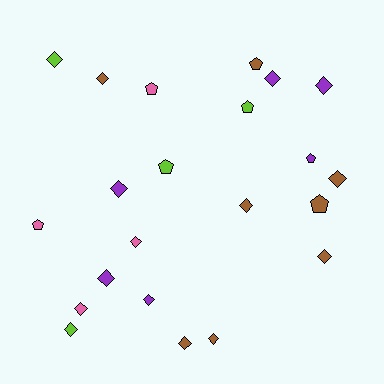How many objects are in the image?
There are 22 objects.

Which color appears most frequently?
Brown, with 8 objects.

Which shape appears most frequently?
Diamond, with 15 objects.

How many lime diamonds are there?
There are 2 lime diamonds.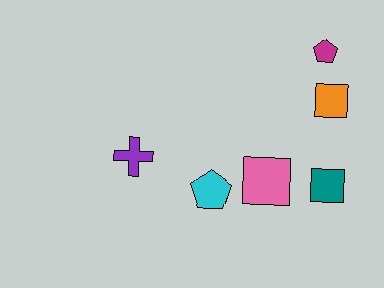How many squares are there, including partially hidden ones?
There are 3 squares.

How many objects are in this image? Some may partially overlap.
There are 6 objects.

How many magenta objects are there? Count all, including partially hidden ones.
There is 1 magenta object.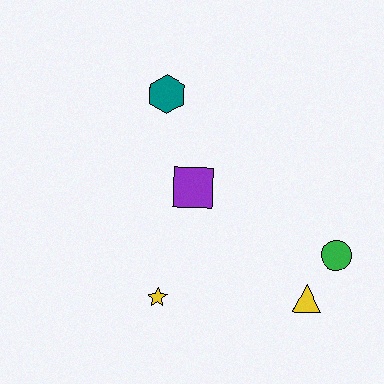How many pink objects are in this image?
There are no pink objects.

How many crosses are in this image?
There are no crosses.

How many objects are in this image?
There are 5 objects.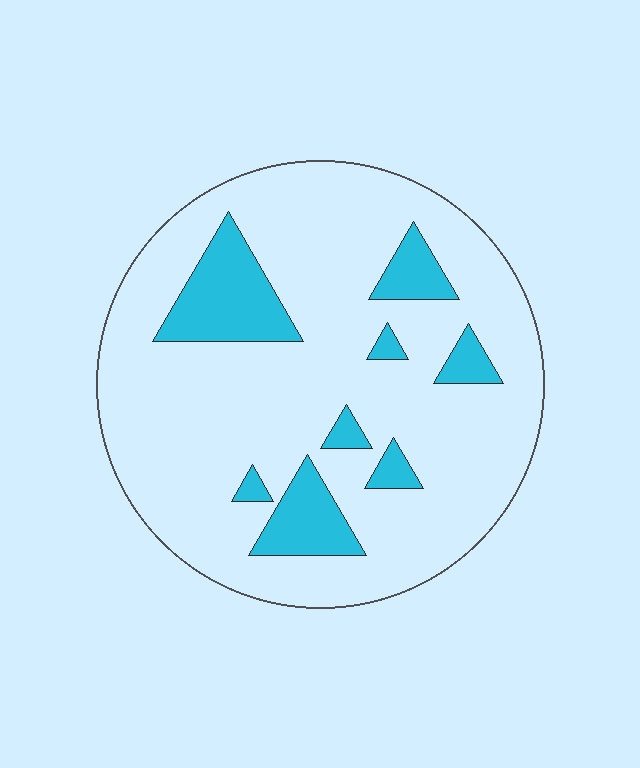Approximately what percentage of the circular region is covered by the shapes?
Approximately 15%.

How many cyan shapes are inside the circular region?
8.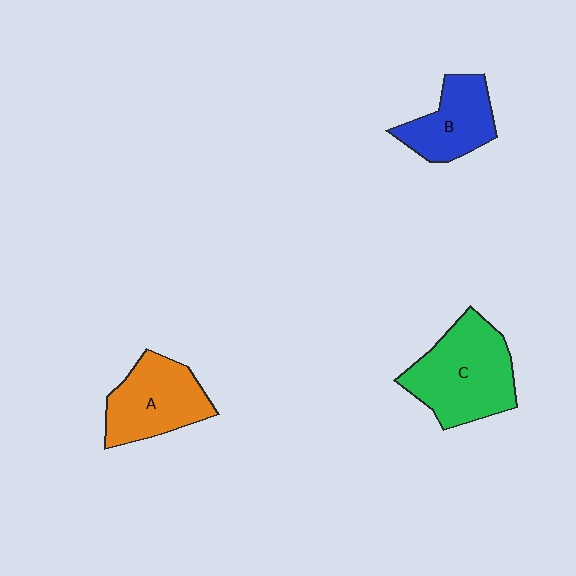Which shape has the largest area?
Shape C (green).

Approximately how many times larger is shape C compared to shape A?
Approximately 1.3 times.